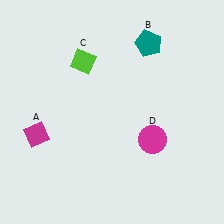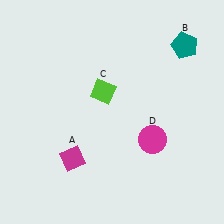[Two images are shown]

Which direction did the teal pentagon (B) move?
The teal pentagon (B) moved right.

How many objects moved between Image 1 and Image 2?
3 objects moved between the two images.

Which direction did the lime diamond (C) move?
The lime diamond (C) moved down.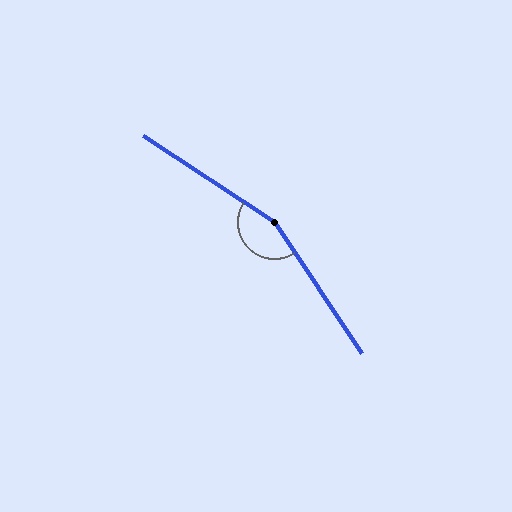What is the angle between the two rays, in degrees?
Approximately 157 degrees.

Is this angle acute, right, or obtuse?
It is obtuse.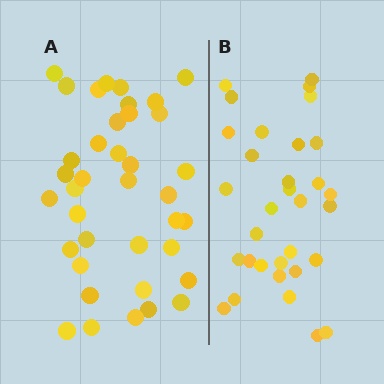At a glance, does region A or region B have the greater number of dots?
Region A (the left region) has more dots.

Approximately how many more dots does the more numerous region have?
Region A has about 6 more dots than region B.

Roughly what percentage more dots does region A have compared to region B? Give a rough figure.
About 20% more.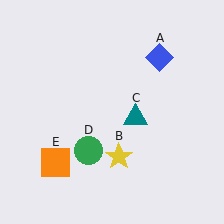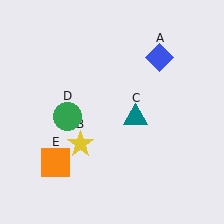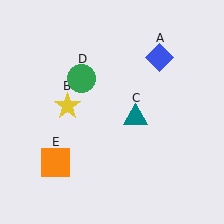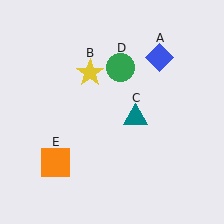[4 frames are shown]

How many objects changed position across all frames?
2 objects changed position: yellow star (object B), green circle (object D).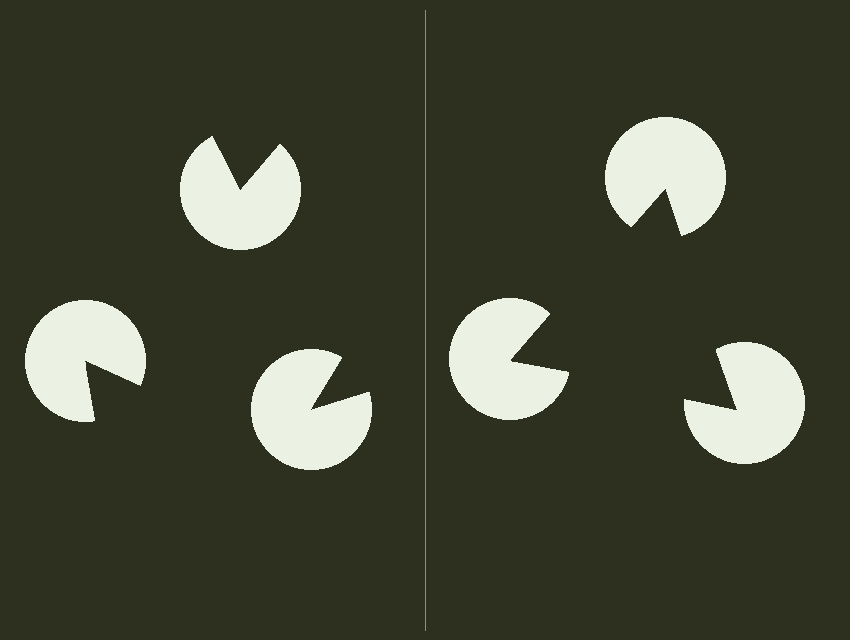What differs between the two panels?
The pac-man discs are positioned identically on both sides; only the wedge orientations differ. On the right they align to a triangle; on the left they are misaligned.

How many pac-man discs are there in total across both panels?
6 — 3 on each side.